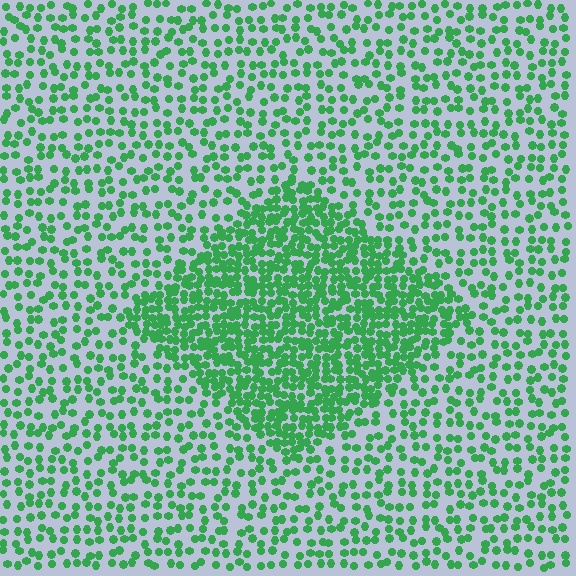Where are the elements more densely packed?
The elements are more densely packed inside the diamond boundary.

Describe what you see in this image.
The image contains small green elements arranged at two different densities. A diamond-shaped region is visible where the elements are more densely packed than the surrounding area.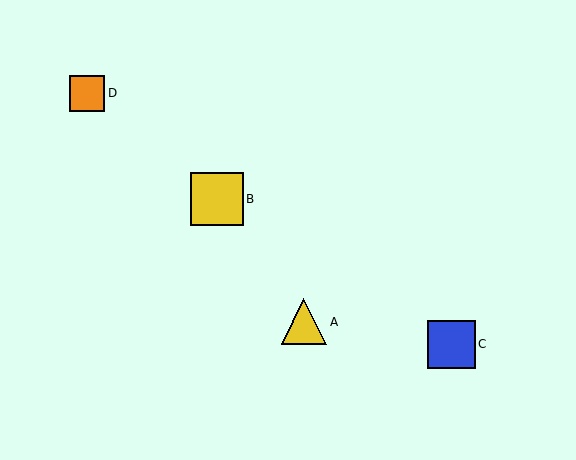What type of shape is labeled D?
Shape D is an orange square.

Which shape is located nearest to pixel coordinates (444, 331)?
The blue square (labeled C) at (452, 344) is nearest to that location.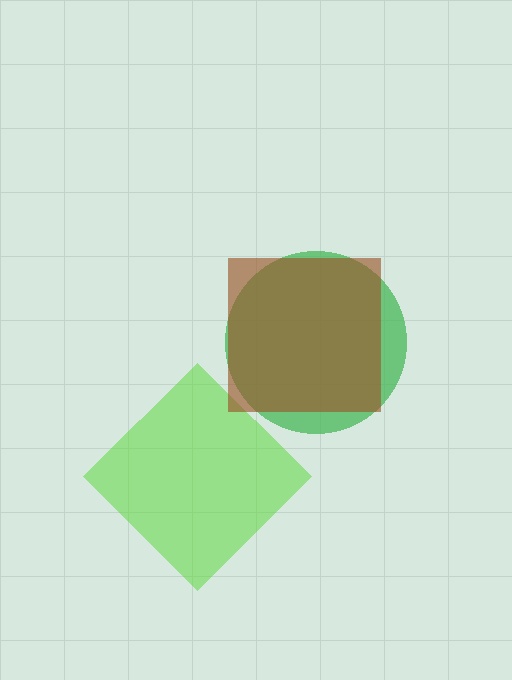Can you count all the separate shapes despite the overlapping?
Yes, there are 3 separate shapes.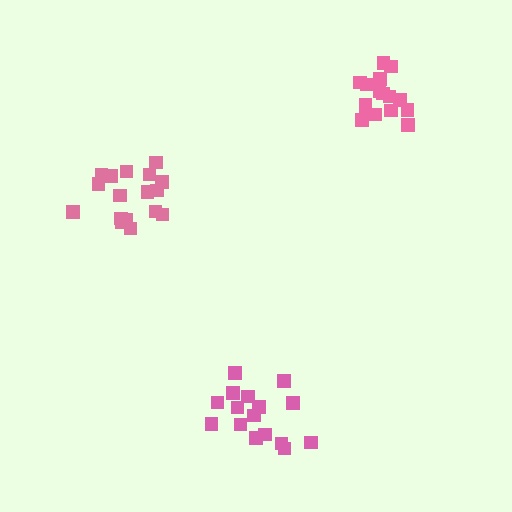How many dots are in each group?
Group 1: 16 dots, Group 2: 16 dots, Group 3: 17 dots (49 total).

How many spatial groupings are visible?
There are 3 spatial groupings.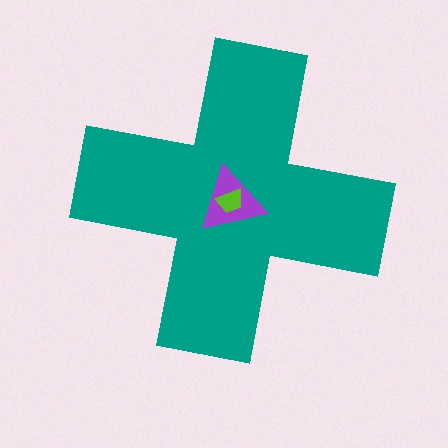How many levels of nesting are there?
3.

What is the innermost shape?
The lime trapezoid.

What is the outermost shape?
The teal cross.